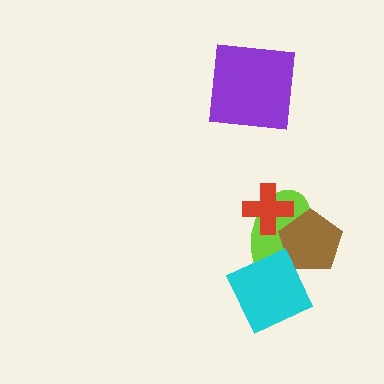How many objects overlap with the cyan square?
1 object overlaps with the cyan square.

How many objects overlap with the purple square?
0 objects overlap with the purple square.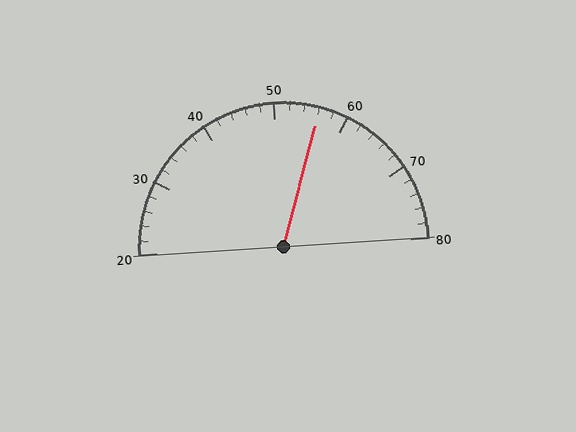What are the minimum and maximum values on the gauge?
The gauge ranges from 20 to 80.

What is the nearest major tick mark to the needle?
The nearest major tick mark is 60.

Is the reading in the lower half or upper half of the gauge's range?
The reading is in the upper half of the range (20 to 80).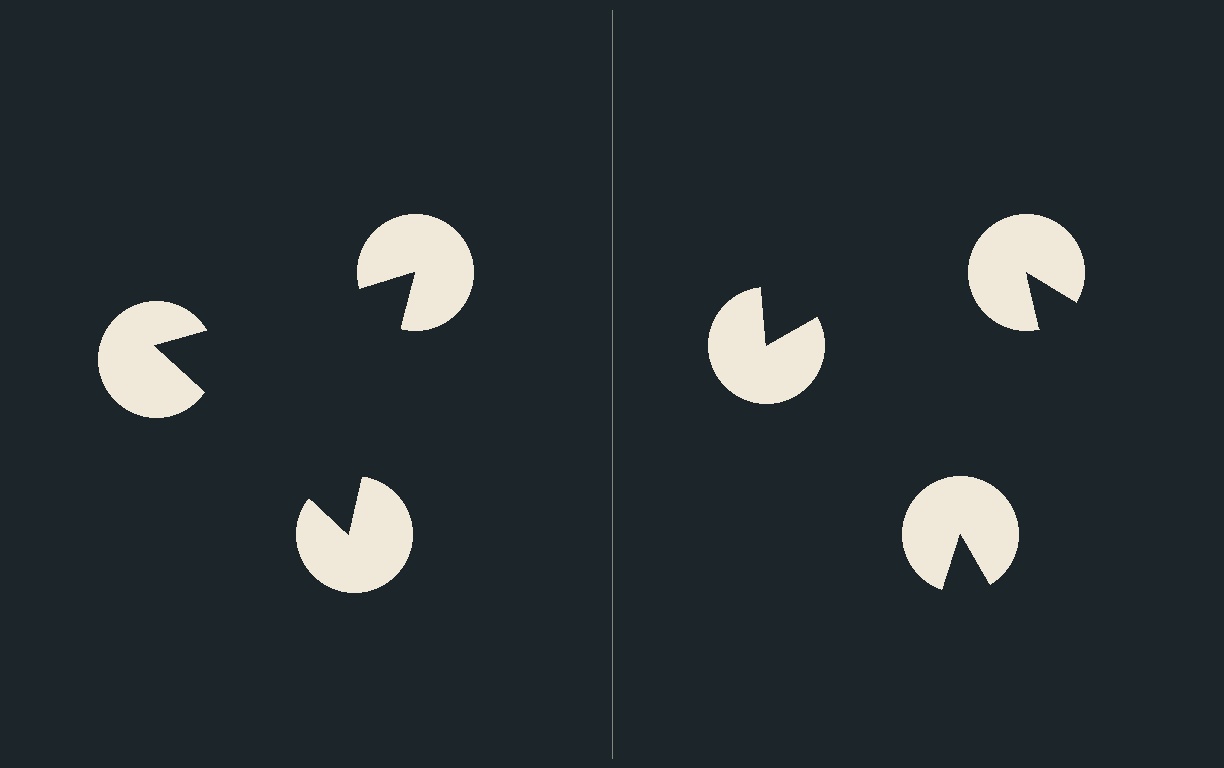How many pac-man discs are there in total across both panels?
6 — 3 on each side.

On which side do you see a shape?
An illusory triangle appears on the left side. On the right side the wedge cuts are rotated, so no coherent shape forms.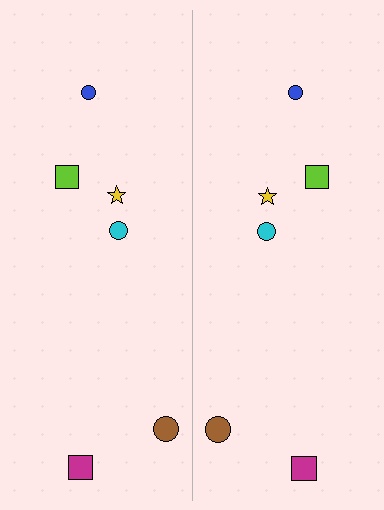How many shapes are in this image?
There are 12 shapes in this image.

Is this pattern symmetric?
Yes, this pattern has bilateral (reflection) symmetry.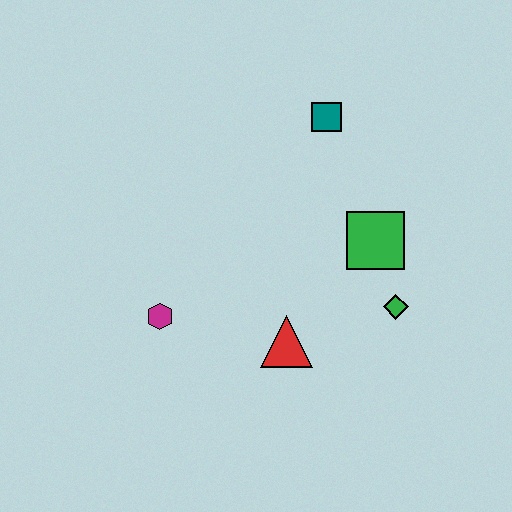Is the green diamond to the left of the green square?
No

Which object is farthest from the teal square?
The magenta hexagon is farthest from the teal square.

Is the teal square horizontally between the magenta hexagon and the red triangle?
No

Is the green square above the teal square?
No